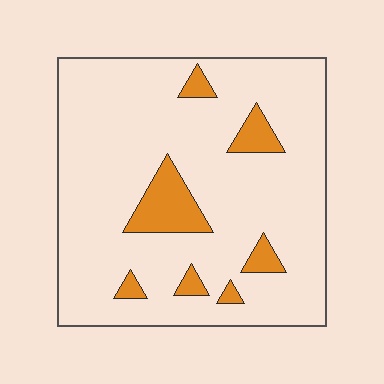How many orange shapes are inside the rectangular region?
7.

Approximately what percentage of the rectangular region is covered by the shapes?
Approximately 10%.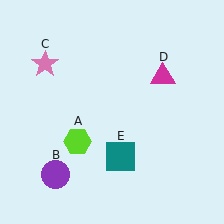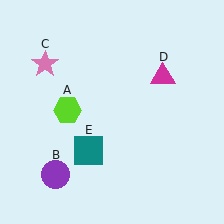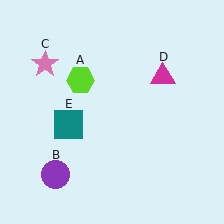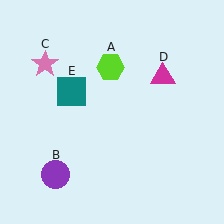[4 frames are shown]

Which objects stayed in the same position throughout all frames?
Purple circle (object B) and pink star (object C) and magenta triangle (object D) remained stationary.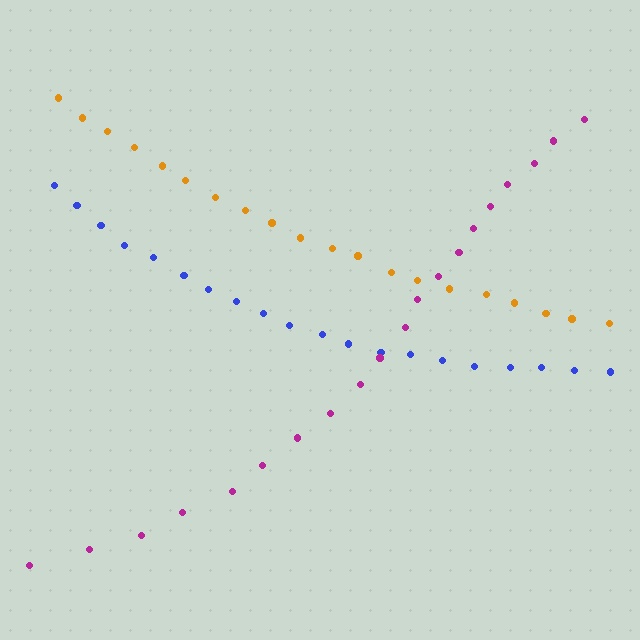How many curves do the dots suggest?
There are 3 distinct paths.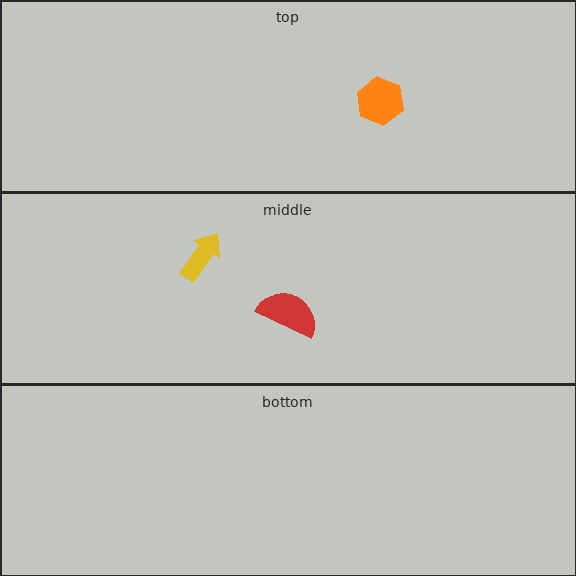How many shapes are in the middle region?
2.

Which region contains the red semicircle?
The middle region.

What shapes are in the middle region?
The red semicircle, the yellow arrow.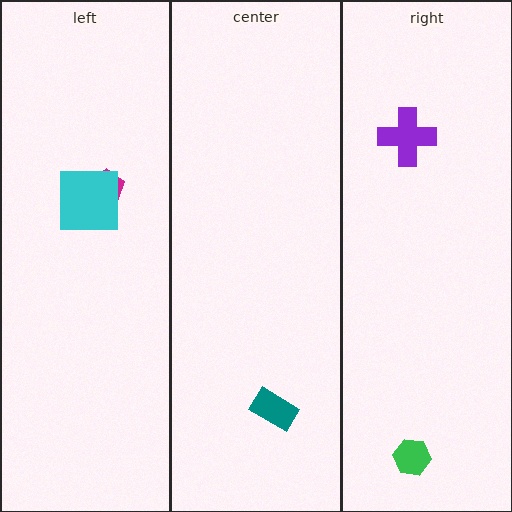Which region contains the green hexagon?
The right region.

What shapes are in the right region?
The purple cross, the green hexagon.